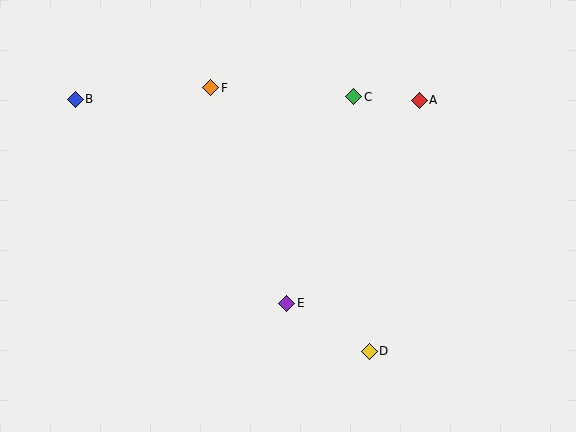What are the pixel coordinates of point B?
Point B is at (75, 99).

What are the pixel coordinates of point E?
Point E is at (287, 303).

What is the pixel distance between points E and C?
The distance between E and C is 217 pixels.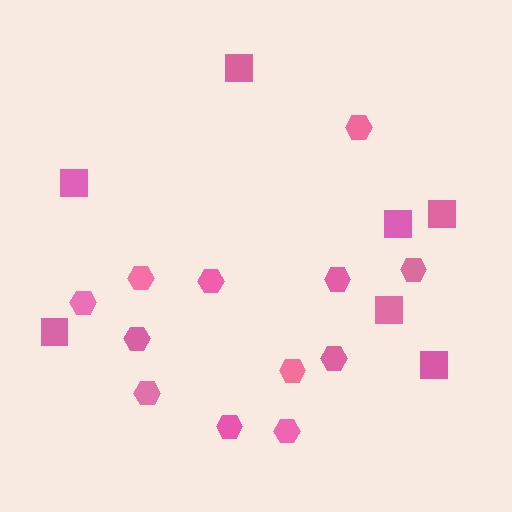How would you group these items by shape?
There are 2 groups: one group of squares (7) and one group of hexagons (12).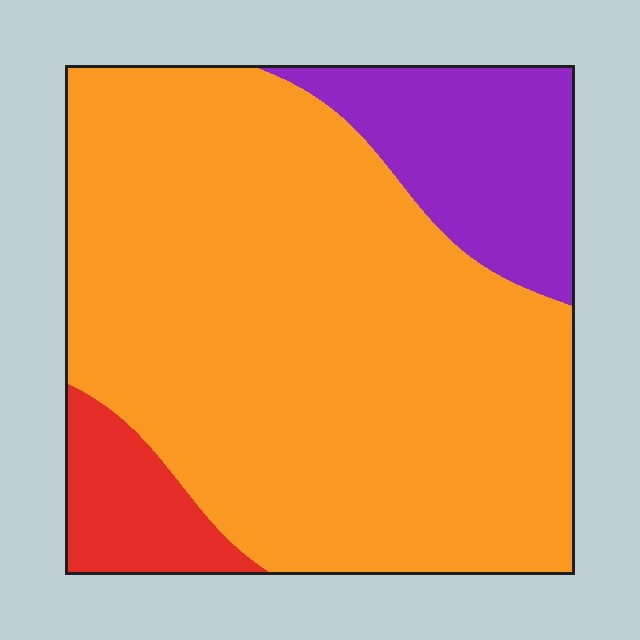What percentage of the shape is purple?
Purple takes up about one sixth (1/6) of the shape.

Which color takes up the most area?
Orange, at roughly 75%.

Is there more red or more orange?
Orange.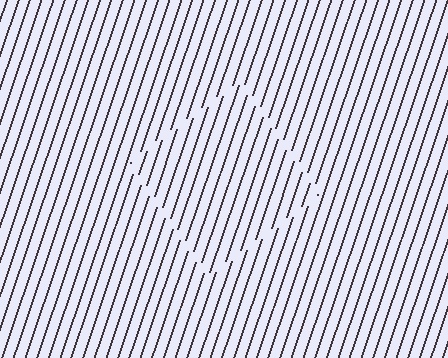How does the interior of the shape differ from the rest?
The interior of the shape contains the same grating, shifted by half a period — the contour is defined by the phase discontinuity where line-ends from the inner and outer gratings abut.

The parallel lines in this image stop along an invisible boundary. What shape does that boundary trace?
An illusory square. The interior of the shape contains the same grating, shifted by half a period — the contour is defined by the phase discontinuity where line-ends from the inner and outer gratings abut.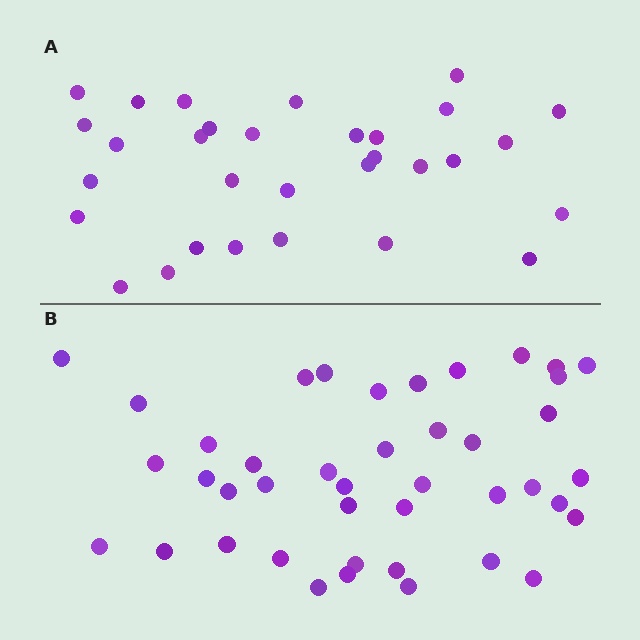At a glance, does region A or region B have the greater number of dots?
Region B (the bottom region) has more dots.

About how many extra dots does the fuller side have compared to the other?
Region B has roughly 12 or so more dots than region A.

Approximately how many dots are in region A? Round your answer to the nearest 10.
About 30 dots. (The exact count is 31, which rounds to 30.)